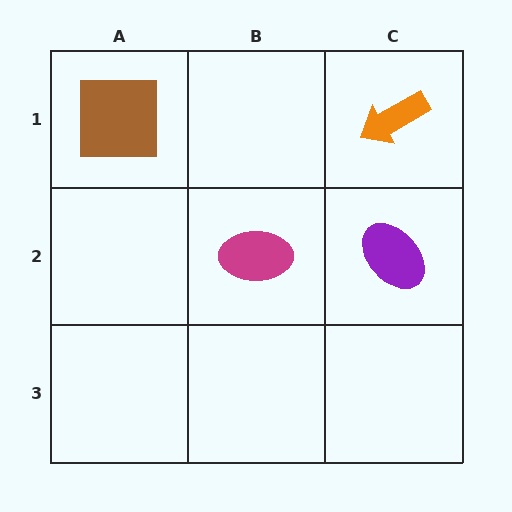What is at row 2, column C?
A purple ellipse.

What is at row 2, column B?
A magenta ellipse.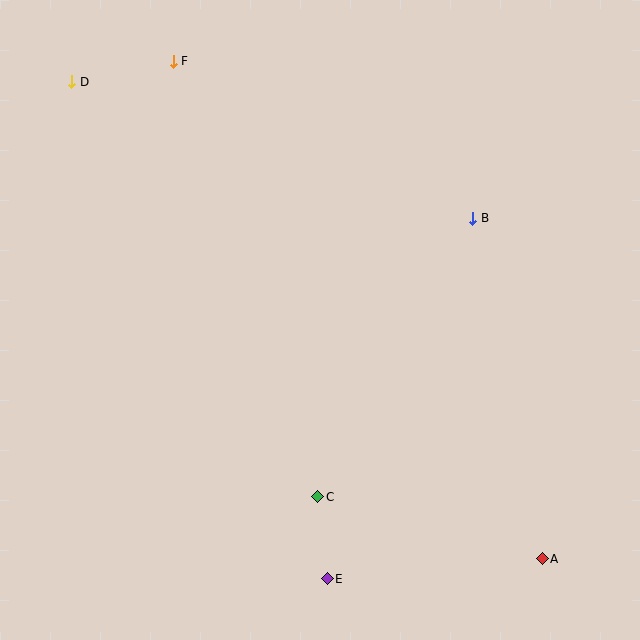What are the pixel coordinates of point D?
Point D is at (72, 82).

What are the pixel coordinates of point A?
Point A is at (542, 559).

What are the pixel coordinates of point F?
Point F is at (173, 61).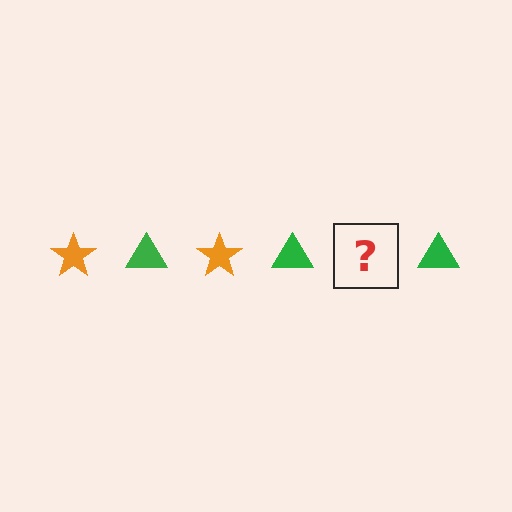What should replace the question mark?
The question mark should be replaced with an orange star.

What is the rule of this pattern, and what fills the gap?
The rule is that the pattern alternates between orange star and green triangle. The gap should be filled with an orange star.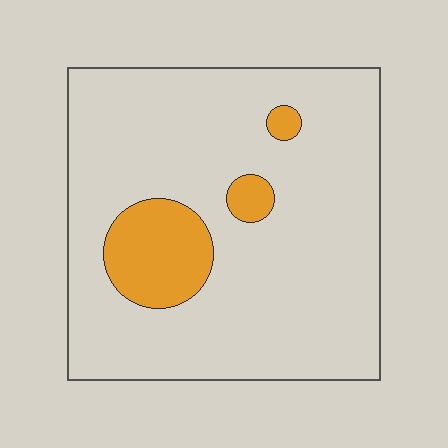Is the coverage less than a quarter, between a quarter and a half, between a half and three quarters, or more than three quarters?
Less than a quarter.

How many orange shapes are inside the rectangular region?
3.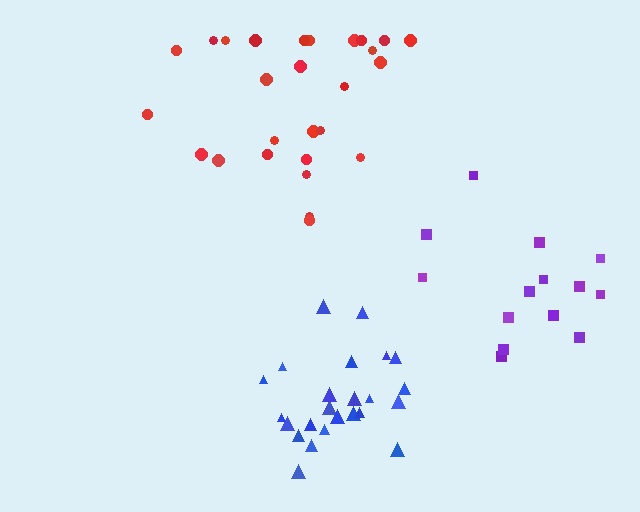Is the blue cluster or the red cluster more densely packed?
Blue.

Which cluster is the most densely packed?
Blue.